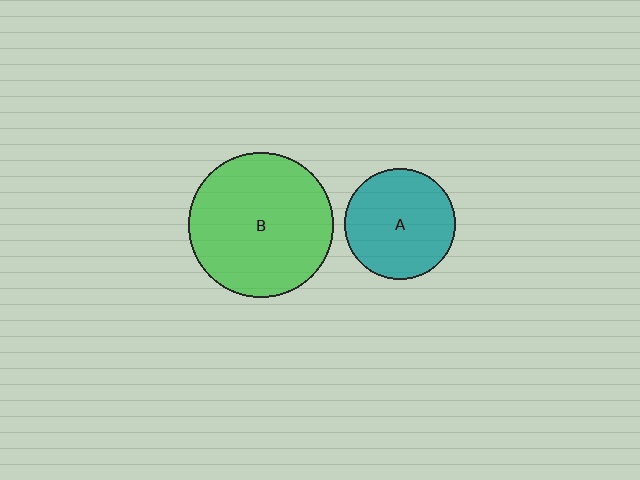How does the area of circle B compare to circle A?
Approximately 1.7 times.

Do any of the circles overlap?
No, none of the circles overlap.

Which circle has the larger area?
Circle B (green).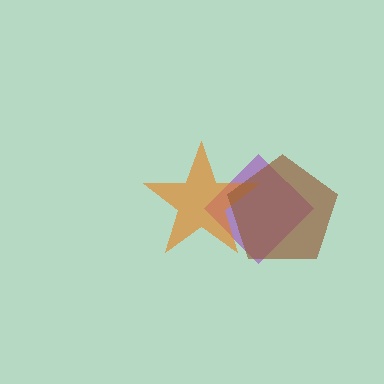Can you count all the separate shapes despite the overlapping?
Yes, there are 3 separate shapes.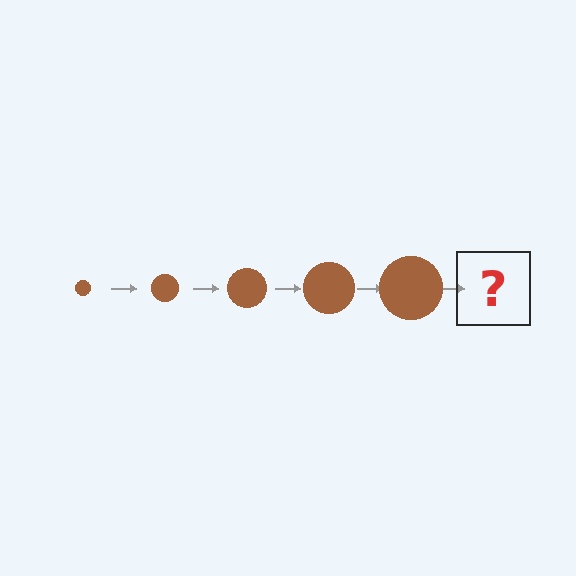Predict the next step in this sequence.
The next step is a brown circle, larger than the previous one.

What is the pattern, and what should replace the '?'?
The pattern is that the circle gets progressively larger each step. The '?' should be a brown circle, larger than the previous one.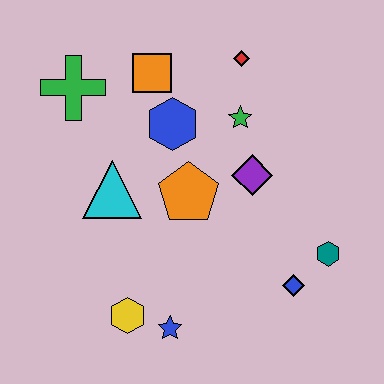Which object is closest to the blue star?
The yellow hexagon is closest to the blue star.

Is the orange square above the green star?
Yes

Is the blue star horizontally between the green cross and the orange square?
No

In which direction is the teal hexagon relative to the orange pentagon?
The teal hexagon is to the right of the orange pentagon.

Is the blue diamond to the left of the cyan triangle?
No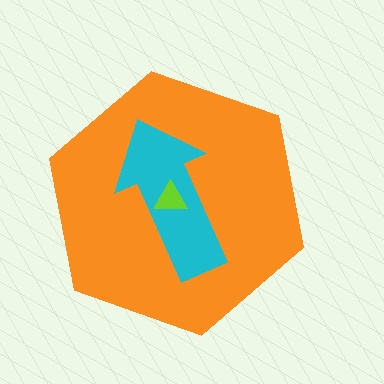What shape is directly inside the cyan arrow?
The lime triangle.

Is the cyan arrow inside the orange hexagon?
Yes.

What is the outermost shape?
The orange hexagon.